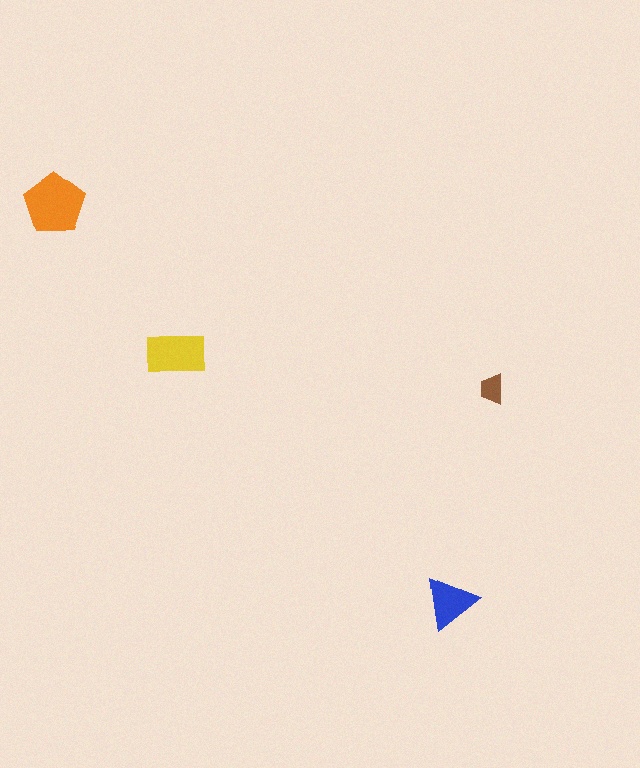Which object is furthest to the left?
The orange pentagon is leftmost.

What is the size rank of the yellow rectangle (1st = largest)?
2nd.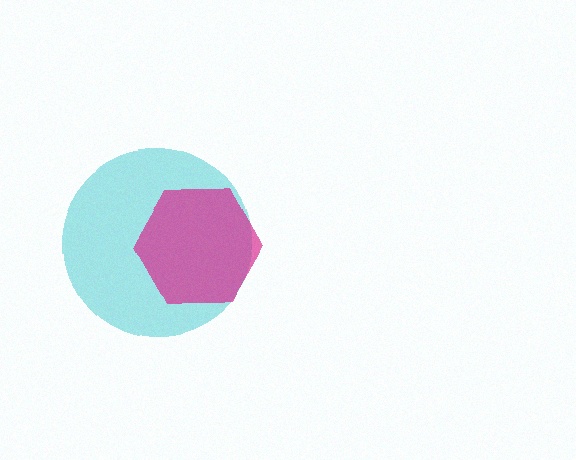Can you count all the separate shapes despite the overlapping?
Yes, there are 2 separate shapes.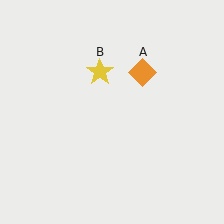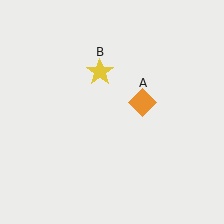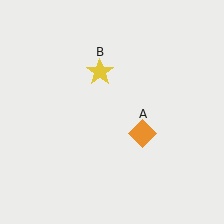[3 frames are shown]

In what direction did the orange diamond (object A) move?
The orange diamond (object A) moved down.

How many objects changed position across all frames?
1 object changed position: orange diamond (object A).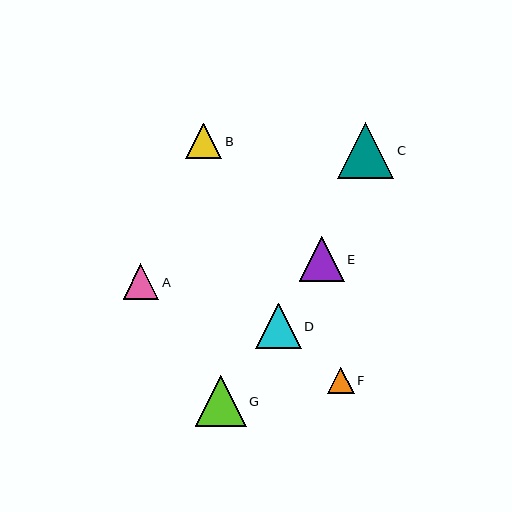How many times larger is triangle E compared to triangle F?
Triangle E is approximately 1.7 times the size of triangle F.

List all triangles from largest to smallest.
From largest to smallest: C, G, D, E, A, B, F.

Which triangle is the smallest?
Triangle F is the smallest with a size of approximately 27 pixels.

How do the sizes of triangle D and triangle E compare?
Triangle D and triangle E are approximately the same size.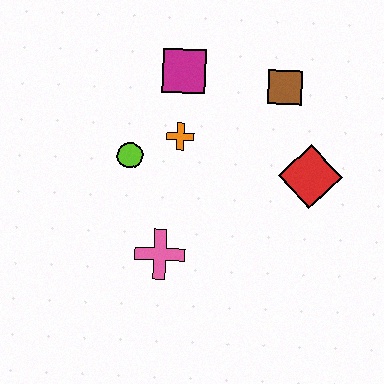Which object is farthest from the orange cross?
The red diamond is farthest from the orange cross.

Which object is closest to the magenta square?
The orange cross is closest to the magenta square.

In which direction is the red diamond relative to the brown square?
The red diamond is below the brown square.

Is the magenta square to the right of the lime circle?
Yes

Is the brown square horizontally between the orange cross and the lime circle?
No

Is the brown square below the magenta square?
Yes